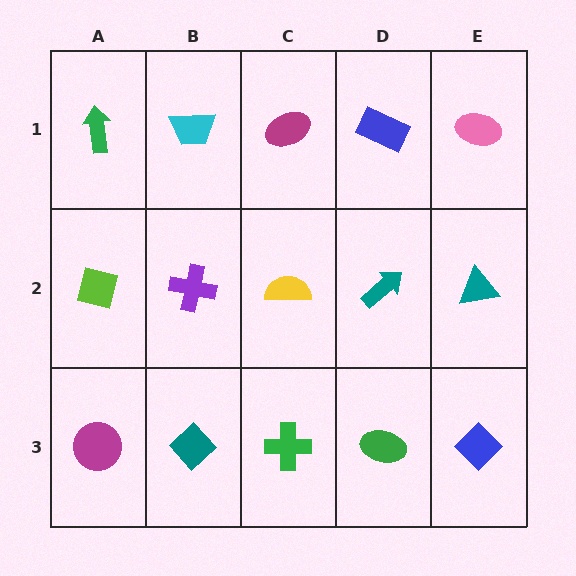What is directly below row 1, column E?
A teal triangle.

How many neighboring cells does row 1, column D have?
3.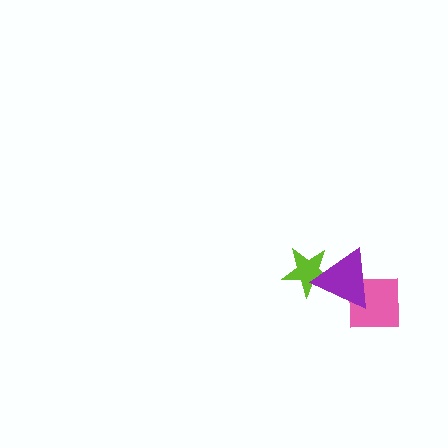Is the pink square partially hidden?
Yes, it is partially covered by another shape.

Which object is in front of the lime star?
The purple triangle is in front of the lime star.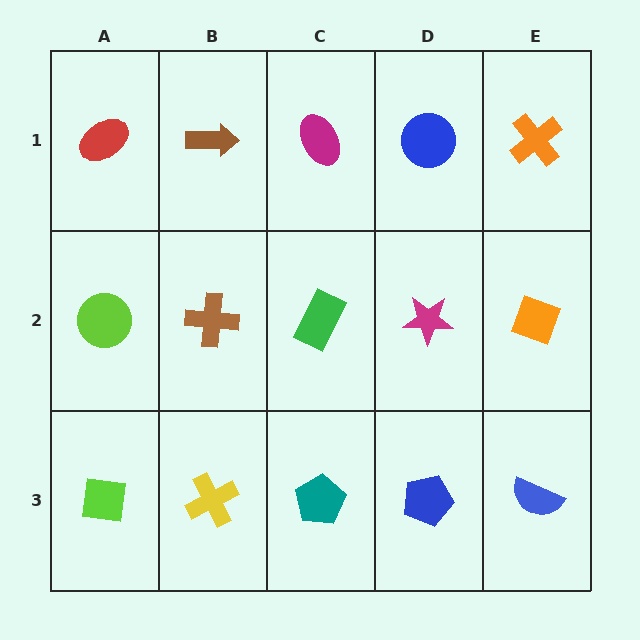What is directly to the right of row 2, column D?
An orange diamond.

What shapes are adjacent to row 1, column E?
An orange diamond (row 2, column E), a blue circle (row 1, column D).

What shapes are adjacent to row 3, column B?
A brown cross (row 2, column B), a lime square (row 3, column A), a teal pentagon (row 3, column C).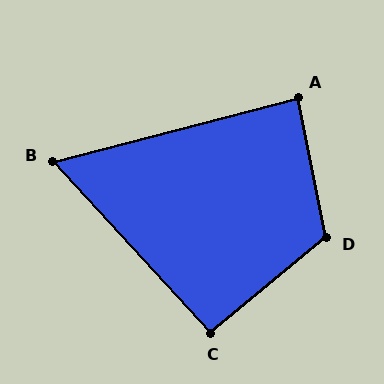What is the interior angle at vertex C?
Approximately 93 degrees (approximately right).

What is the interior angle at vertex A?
Approximately 87 degrees (approximately right).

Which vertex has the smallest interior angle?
B, at approximately 62 degrees.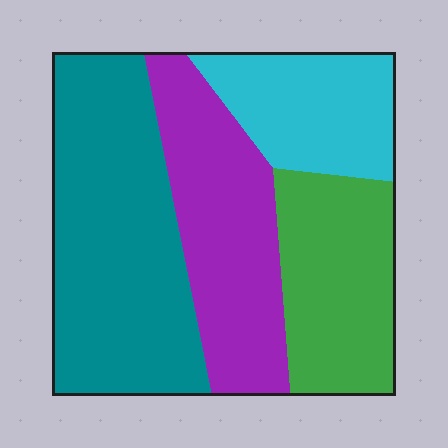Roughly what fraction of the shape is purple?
Purple covers roughly 25% of the shape.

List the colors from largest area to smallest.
From largest to smallest: teal, purple, green, cyan.